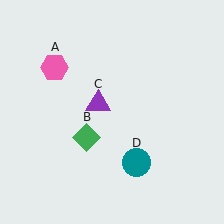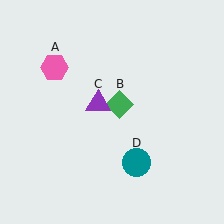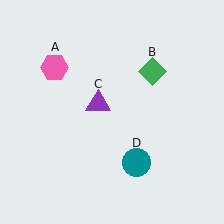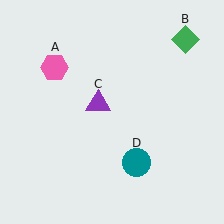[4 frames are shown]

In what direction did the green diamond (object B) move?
The green diamond (object B) moved up and to the right.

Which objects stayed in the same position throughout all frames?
Pink hexagon (object A) and purple triangle (object C) and teal circle (object D) remained stationary.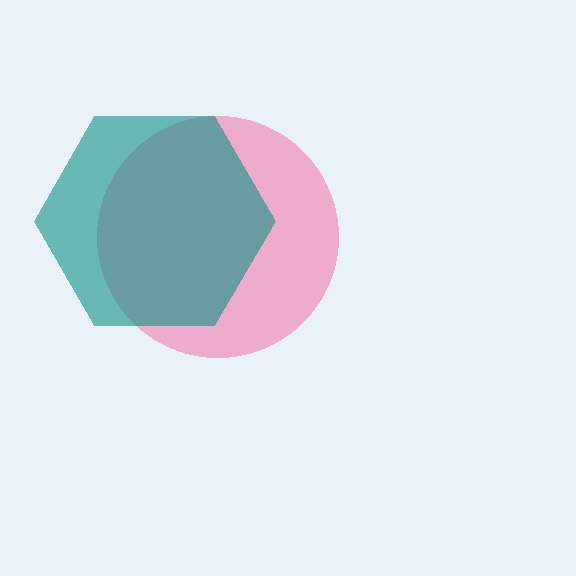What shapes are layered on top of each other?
The layered shapes are: a pink circle, a teal hexagon.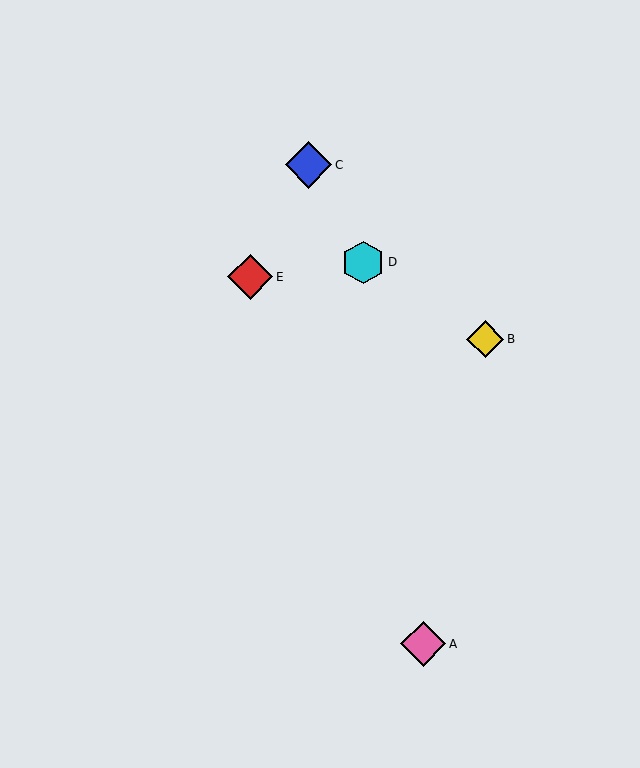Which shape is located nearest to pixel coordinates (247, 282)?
The red diamond (labeled E) at (250, 277) is nearest to that location.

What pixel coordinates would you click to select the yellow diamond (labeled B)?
Click at (485, 339) to select the yellow diamond B.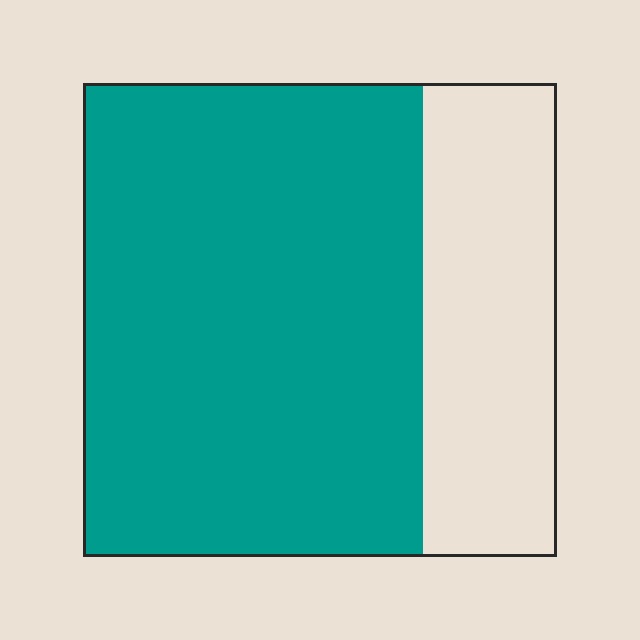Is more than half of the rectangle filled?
Yes.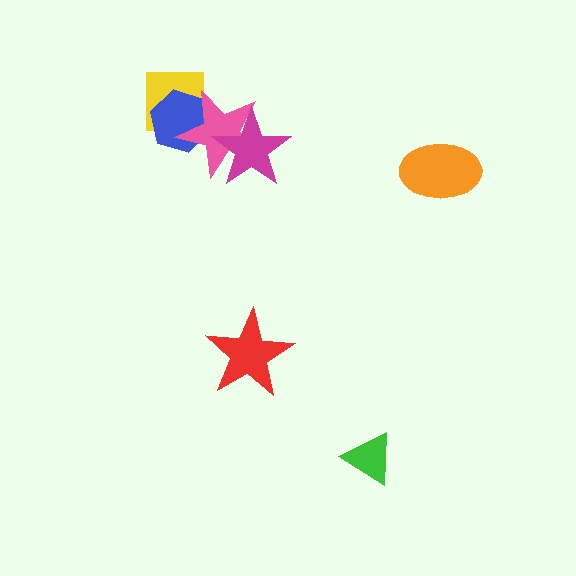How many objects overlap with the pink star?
3 objects overlap with the pink star.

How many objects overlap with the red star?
0 objects overlap with the red star.